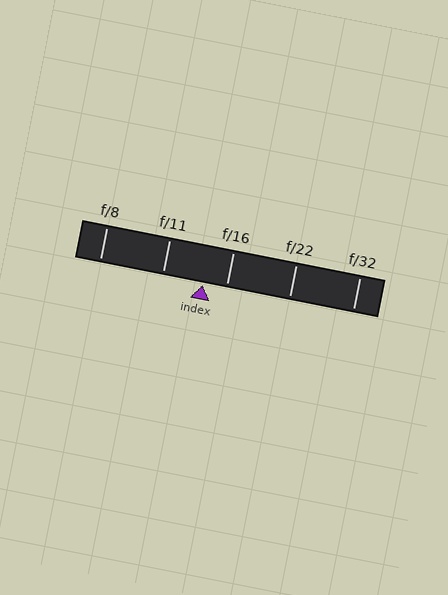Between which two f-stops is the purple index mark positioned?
The index mark is between f/11 and f/16.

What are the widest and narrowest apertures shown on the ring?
The widest aperture shown is f/8 and the narrowest is f/32.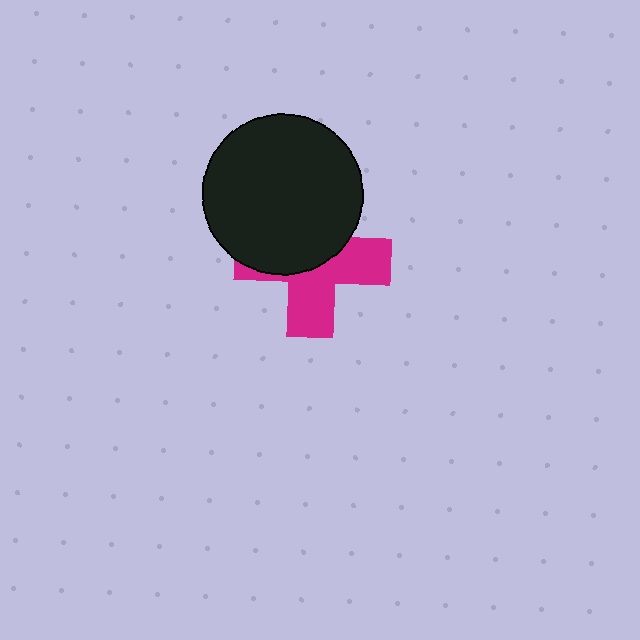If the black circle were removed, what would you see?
You would see the complete magenta cross.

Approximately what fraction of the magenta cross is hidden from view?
Roughly 50% of the magenta cross is hidden behind the black circle.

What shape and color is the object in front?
The object in front is a black circle.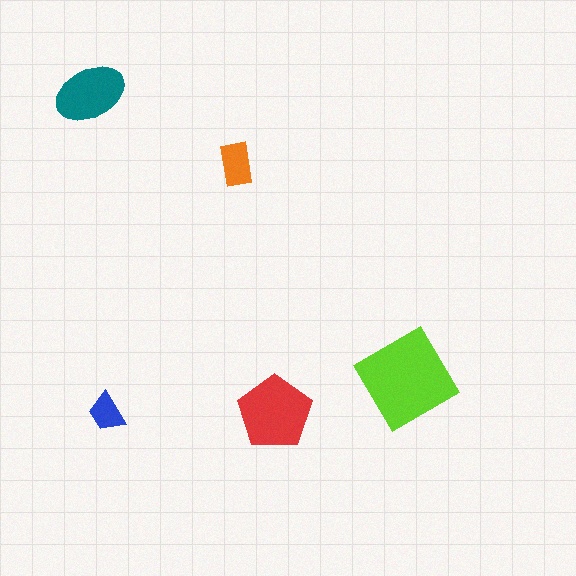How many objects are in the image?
There are 5 objects in the image.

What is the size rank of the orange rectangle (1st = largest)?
4th.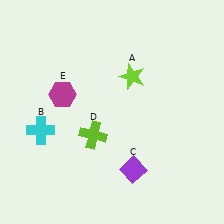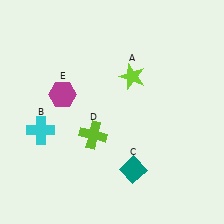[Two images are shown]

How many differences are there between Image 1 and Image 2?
There is 1 difference between the two images.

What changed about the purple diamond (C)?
In Image 1, C is purple. In Image 2, it changed to teal.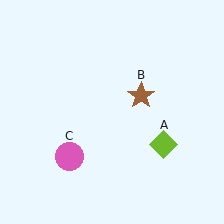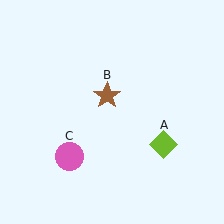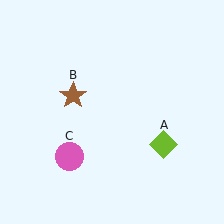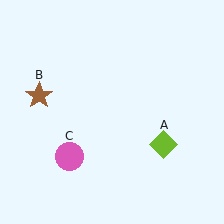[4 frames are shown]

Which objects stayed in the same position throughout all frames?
Lime diamond (object A) and pink circle (object C) remained stationary.